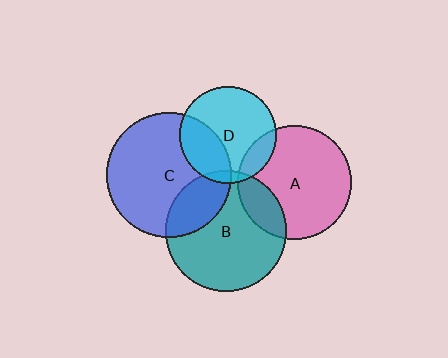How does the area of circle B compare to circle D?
Approximately 1.6 times.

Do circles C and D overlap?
Yes.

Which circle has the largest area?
Circle C (blue).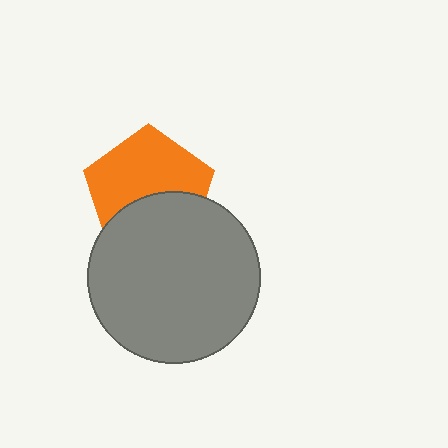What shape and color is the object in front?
The object in front is a gray circle.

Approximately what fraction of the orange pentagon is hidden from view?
Roughly 40% of the orange pentagon is hidden behind the gray circle.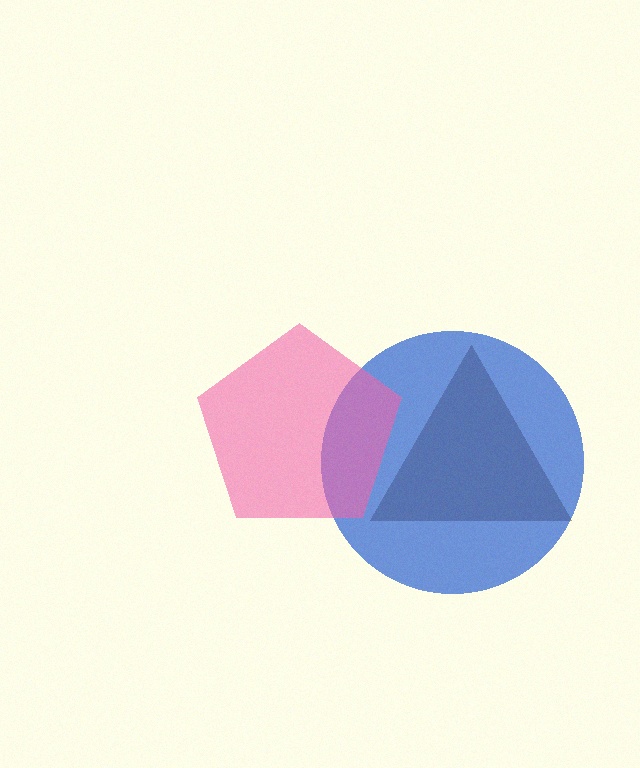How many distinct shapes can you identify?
There are 3 distinct shapes: a brown triangle, a blue circle, a pink pentagon.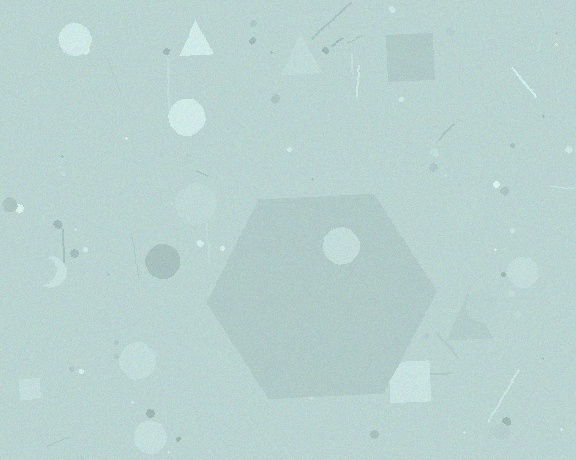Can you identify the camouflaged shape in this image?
The camouflaged shape is a hexagon.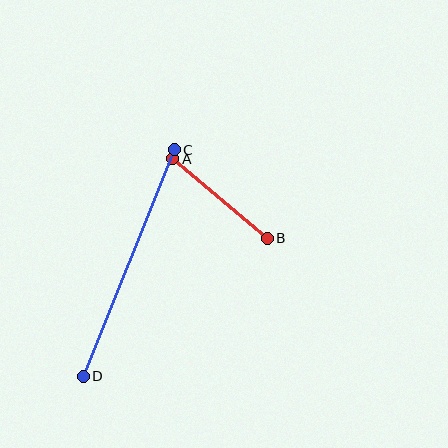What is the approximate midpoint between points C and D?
The midpoint is at approximately (129, 263) pixels.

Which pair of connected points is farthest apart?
Points C and D are farthest apart.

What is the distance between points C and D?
The distance is approximately 244 pixels.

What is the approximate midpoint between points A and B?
The midpoint is at approximately (220, 199) pixels.